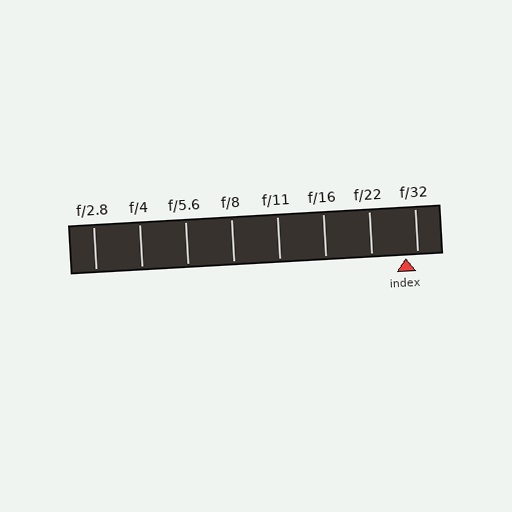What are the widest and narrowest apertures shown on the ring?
The widest aperture shown is f/2.8 and the narrowest is f/32.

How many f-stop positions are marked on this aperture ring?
There are 8 f-stop positions marked.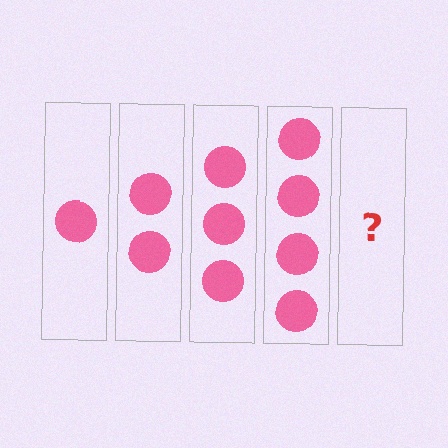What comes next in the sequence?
The next element should be 5 circles.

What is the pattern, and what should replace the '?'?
The pattern is that each step adds one more circle. The '?' should be 5 circles.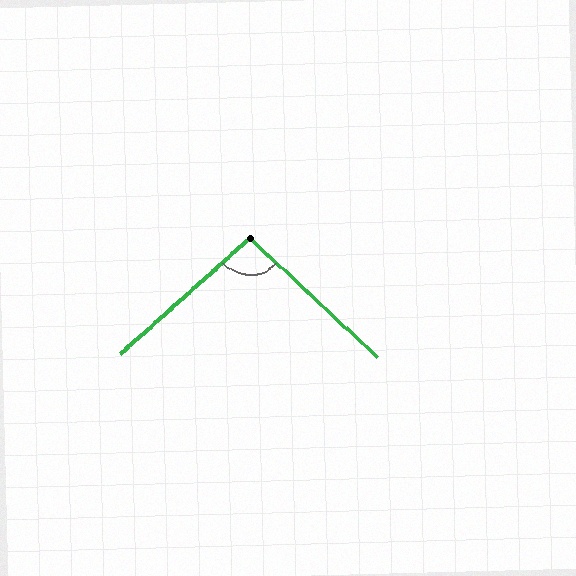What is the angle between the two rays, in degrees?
Approximately 95 degrees.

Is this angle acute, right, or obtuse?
It is obtuse.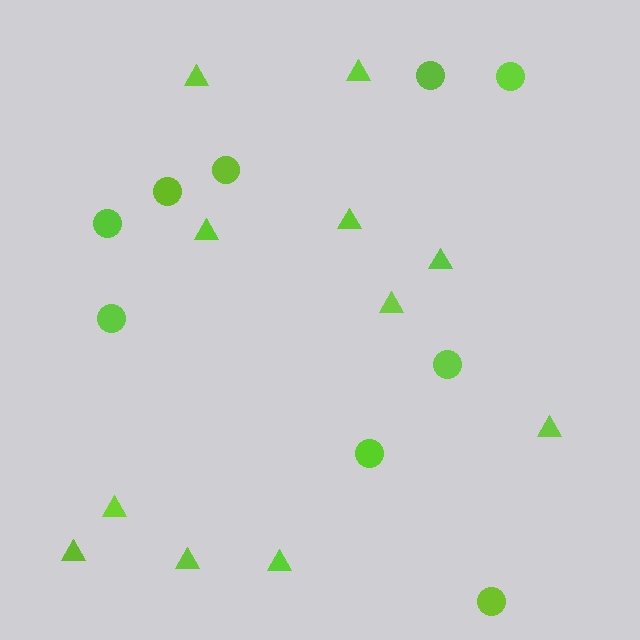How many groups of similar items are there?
There are 2 groups: one group of triangles (11) and one group of circles (9).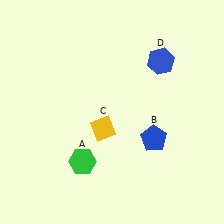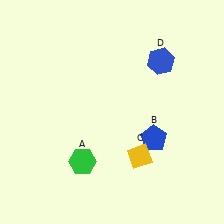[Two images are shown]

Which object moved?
The yellow diamond (C) moved right.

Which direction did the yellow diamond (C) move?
The yellow diamond (C) moved right.